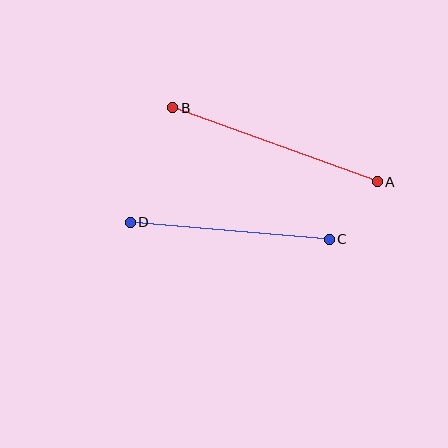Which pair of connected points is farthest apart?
Points A and B are farthest apart.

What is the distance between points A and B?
The distance is approximately 217 pixels.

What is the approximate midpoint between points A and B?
The midpoint is at approximately (275, 145) pixels.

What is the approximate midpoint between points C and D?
The midpoint is at approximately (230, 231) pixels.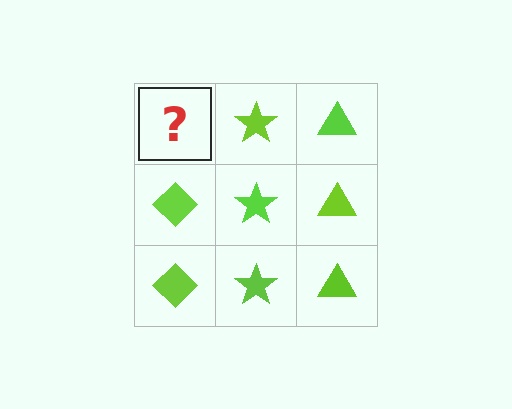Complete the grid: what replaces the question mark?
The question mark should be replaced with a lime diamond.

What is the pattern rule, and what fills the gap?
The rule is that each column has a consistent shape. The gap should be filled with a lime diamond.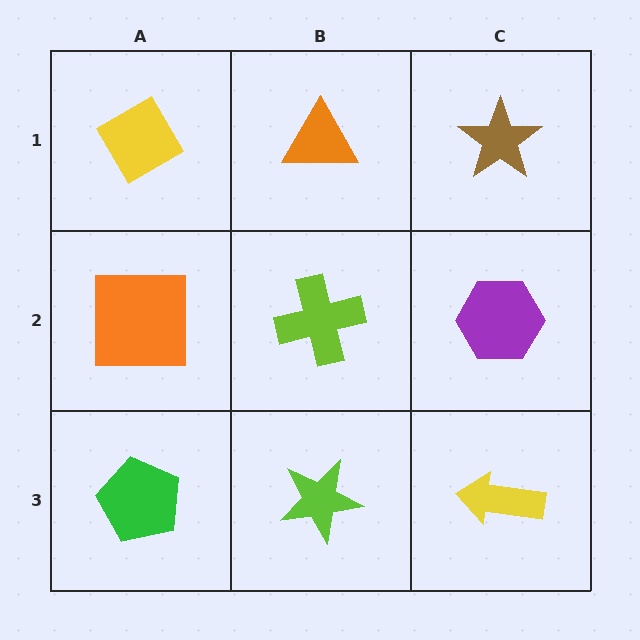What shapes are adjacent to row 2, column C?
A brown star (row 1, column C), a yellow arrow (row 3, column C), a lime cross (row 2, column B).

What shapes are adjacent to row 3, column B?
A lime cross (row 2, column B), a green pentagon (row 3, column A), a yellow arrow (row 3, column C).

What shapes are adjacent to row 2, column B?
An orange triangle (row 1, column B), a lime star (row 3, column B), an orange square (row 2, column A), a purple hexagon (row 2, column C).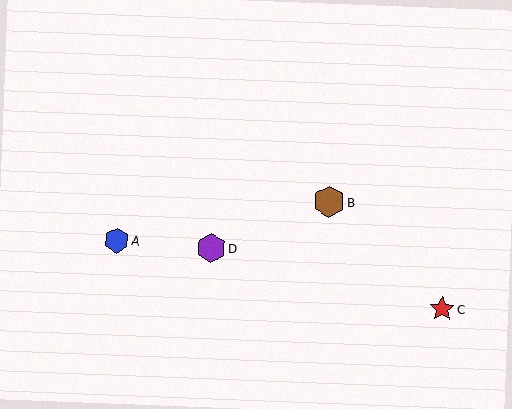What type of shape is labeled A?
Shape A is a blue hexagon.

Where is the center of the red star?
The center of the red star is at (442, 309).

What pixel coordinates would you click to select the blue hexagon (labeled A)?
Click at (117, 241) to select the blue hexagon A.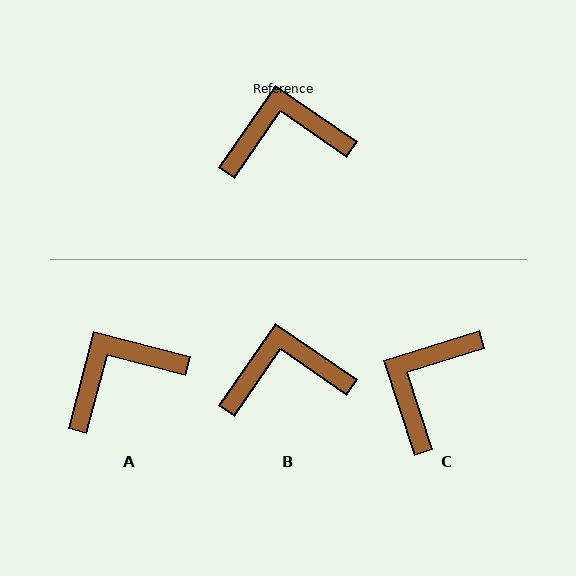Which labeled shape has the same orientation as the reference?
B.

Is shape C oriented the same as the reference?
No, it is off by about 52 degrees.